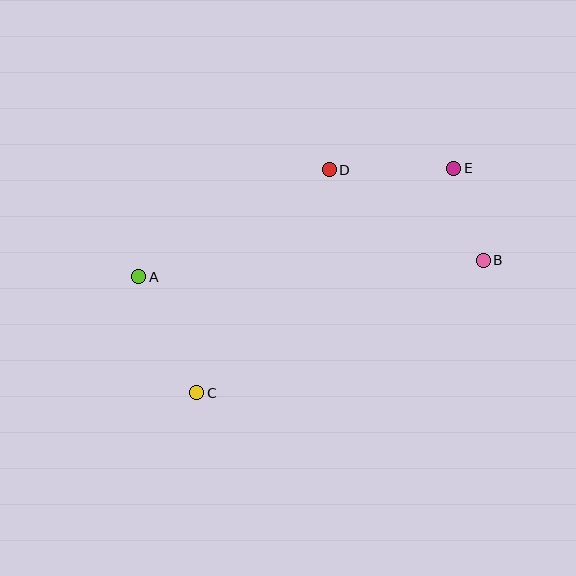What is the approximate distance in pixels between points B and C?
The distance between B and C is approximately 316 pixels.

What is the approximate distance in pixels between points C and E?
The distance between C and E is approximately 341 pixels.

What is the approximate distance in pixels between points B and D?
The distance between B and D is approximately 178 pixels.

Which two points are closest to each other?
Points B and E are closest to each other.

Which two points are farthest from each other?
Points A and B are farthest from each other.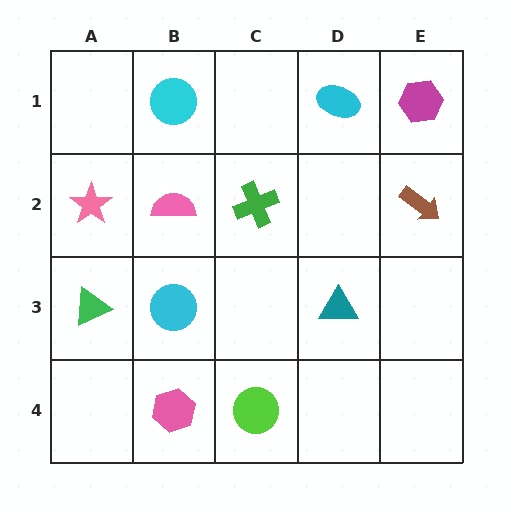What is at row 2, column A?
A pink star.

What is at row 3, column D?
A teal triangle.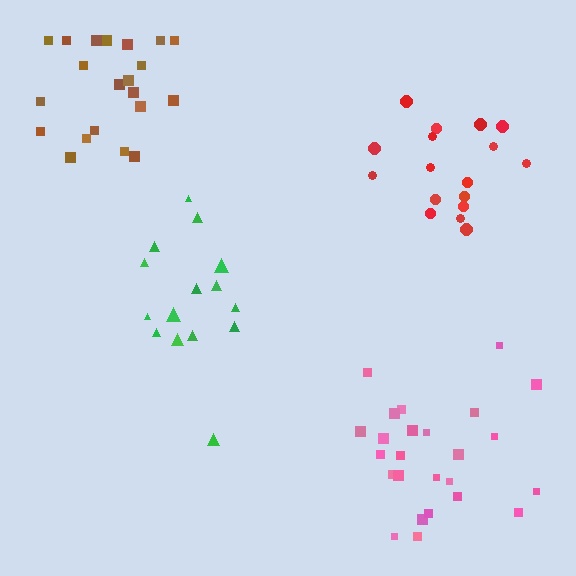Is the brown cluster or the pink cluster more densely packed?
Pink.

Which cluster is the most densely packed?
Red.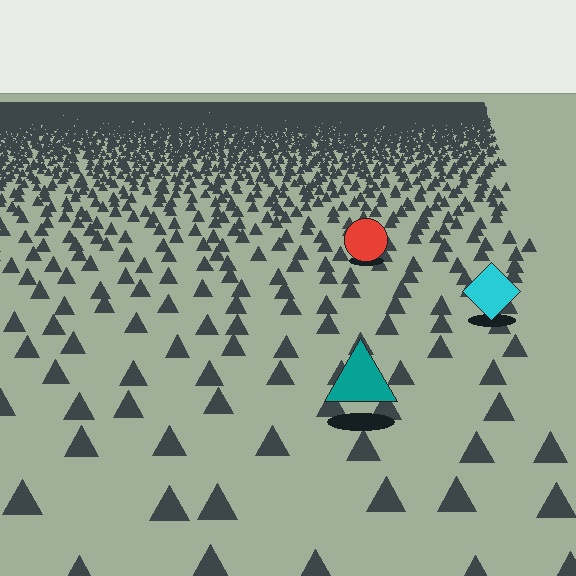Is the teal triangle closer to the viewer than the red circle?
Yes. The teal triangle is closer — you can tell from the texture gradient: the ground texture is coarser near it.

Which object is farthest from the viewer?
The red circle is farthest from the viewer. It appears smaller and the ground texture around it is denser.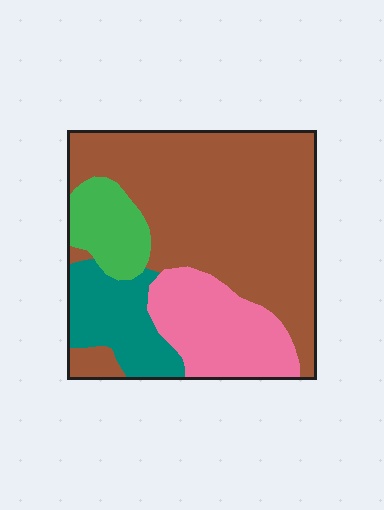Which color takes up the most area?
Brown, at roughly 55%.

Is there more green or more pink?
Pink.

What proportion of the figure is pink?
Pink takes up about one fifth (1/5) of the figure.